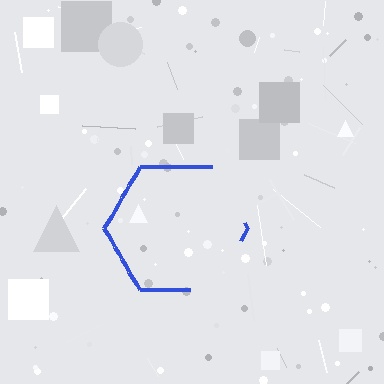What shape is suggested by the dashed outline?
The dashed outline suggests a hexagon.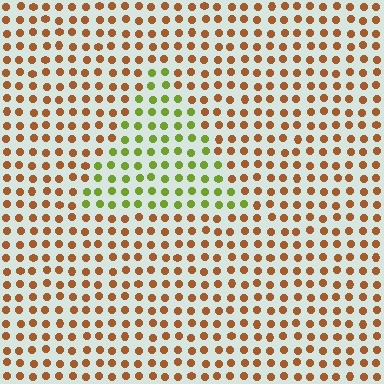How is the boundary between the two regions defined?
The boundary is defined purely by a slight shift in hue (about 63 degrees). Spacing, size, and orientation are identical on both sides.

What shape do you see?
I see a triangle.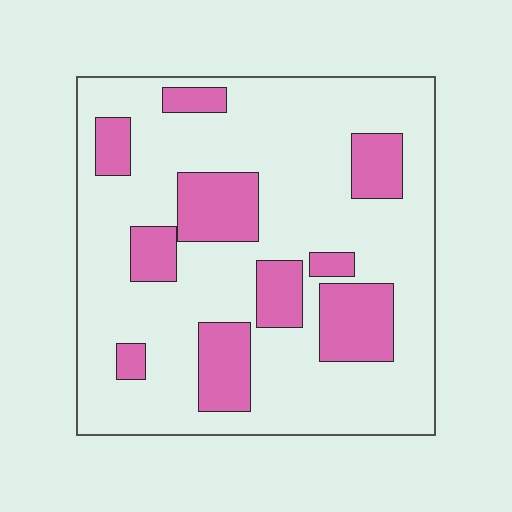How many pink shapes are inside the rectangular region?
10.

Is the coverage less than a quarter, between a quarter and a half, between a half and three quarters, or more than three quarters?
Less than a quarter.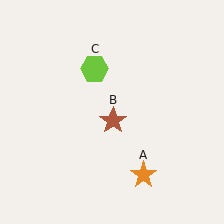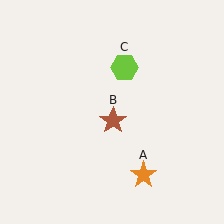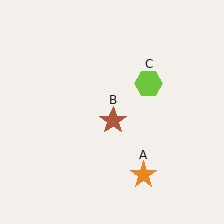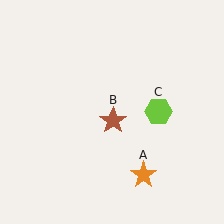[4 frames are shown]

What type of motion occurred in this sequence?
The lime hexagon (object C) rotated clockwise around the center of the scene.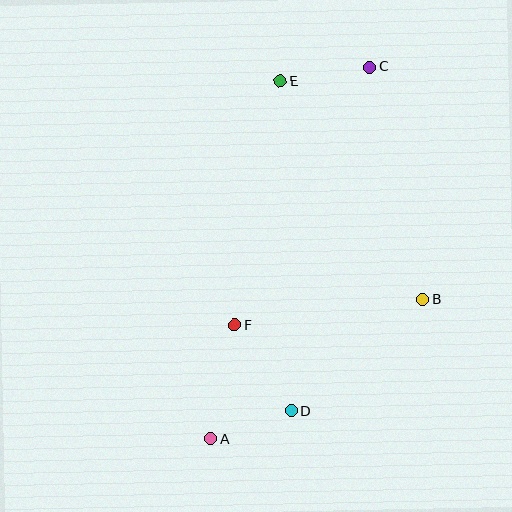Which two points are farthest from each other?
Points A and C are farthest from each other.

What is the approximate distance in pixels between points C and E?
The distance between C and E is approximately 91 pixels.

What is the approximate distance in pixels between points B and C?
The distance between B and C is approximately 239 pixels.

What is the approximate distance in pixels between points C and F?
The distance between C and F is approximately 292 pixels.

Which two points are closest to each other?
Points A and D are closest to each other.